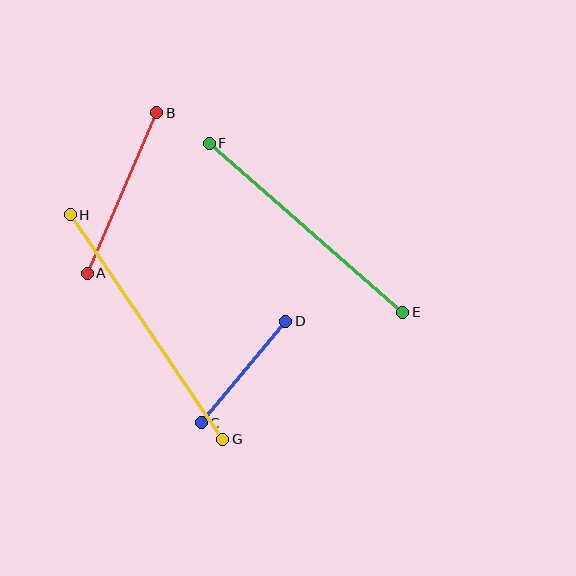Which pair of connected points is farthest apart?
Points G and H are farthest apart.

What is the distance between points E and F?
The distance is approximately 257 pixels.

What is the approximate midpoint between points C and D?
The midpoint is at approximately (244, 372) pixels.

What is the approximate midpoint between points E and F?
The midpoint is at approximately (306, 228) pixels.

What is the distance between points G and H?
The distance is approximately 271 pixels.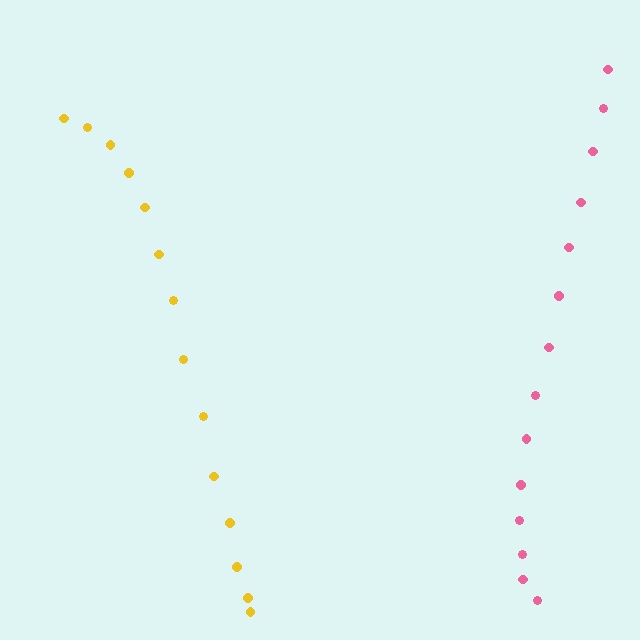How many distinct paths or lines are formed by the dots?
There are 2 distinct paths.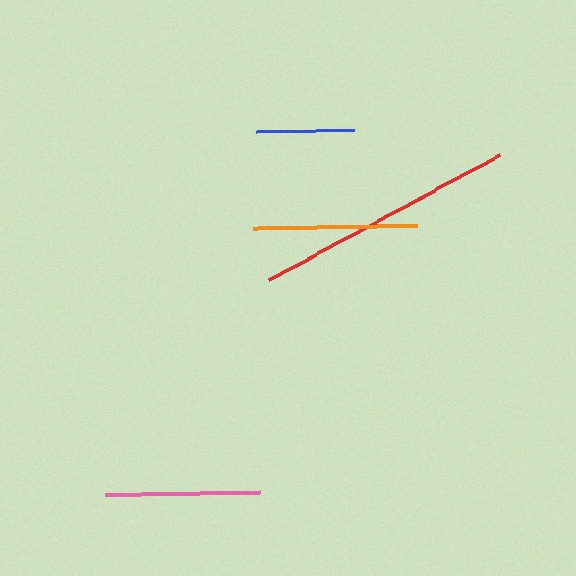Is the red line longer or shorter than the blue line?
The red line is longer than the blue line.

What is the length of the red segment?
The red segment is approximately 263 pixels long.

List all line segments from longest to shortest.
From longest to shortest: red, orange, pink, blue.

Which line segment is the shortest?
The blue line is the shortest at approximately 98 pixels.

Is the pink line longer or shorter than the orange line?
The orange line is longer than the pink line.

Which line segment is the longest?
The red line is the longest at approximately 263 pixels.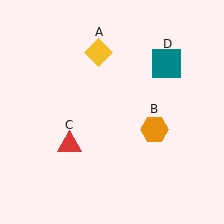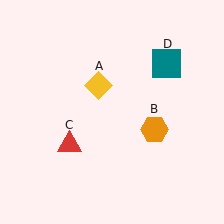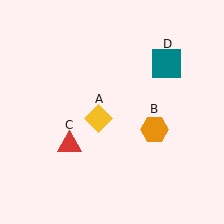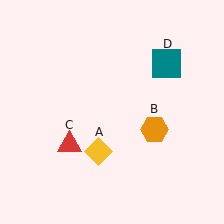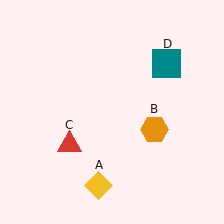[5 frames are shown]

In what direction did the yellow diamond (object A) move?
The yellow diamond (object A) moved down.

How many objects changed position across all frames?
1 object changed position: yellow diamond (object A).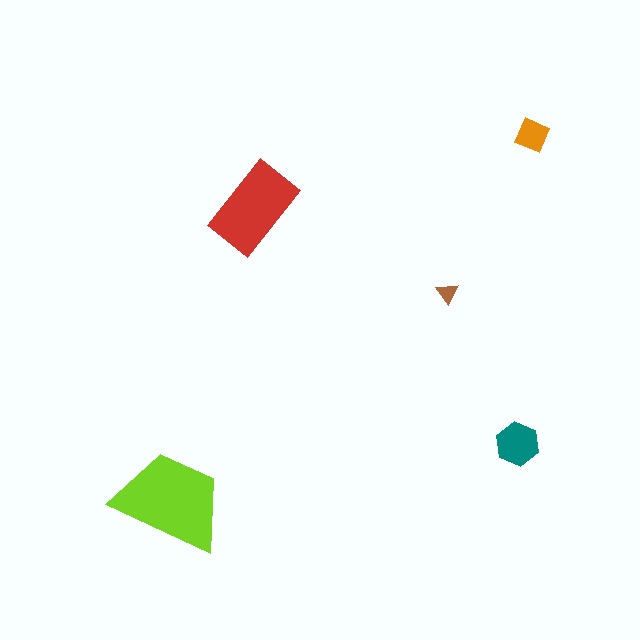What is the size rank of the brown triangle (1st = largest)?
5th.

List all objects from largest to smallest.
The lime trapezoid, the red rectangle, the teal hexagon, the orange square, the brown triangle.